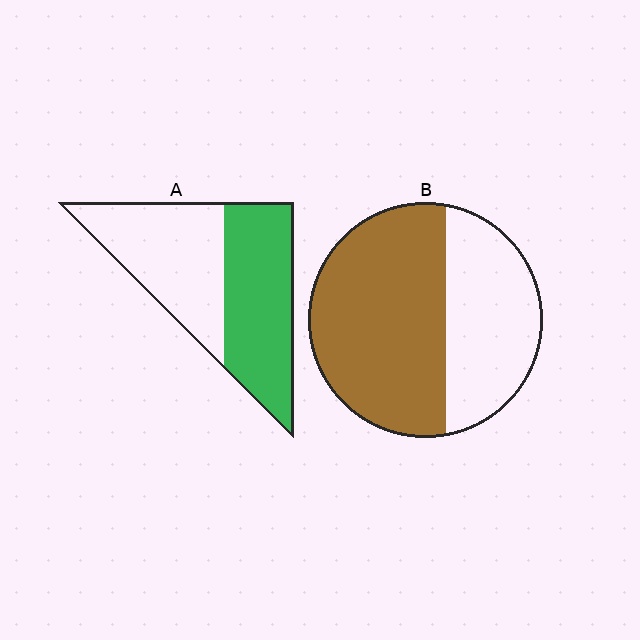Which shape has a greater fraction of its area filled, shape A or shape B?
Shape B.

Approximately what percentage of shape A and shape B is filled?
A is approximately 50% and B is approximately 60%.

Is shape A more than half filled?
Roughly half.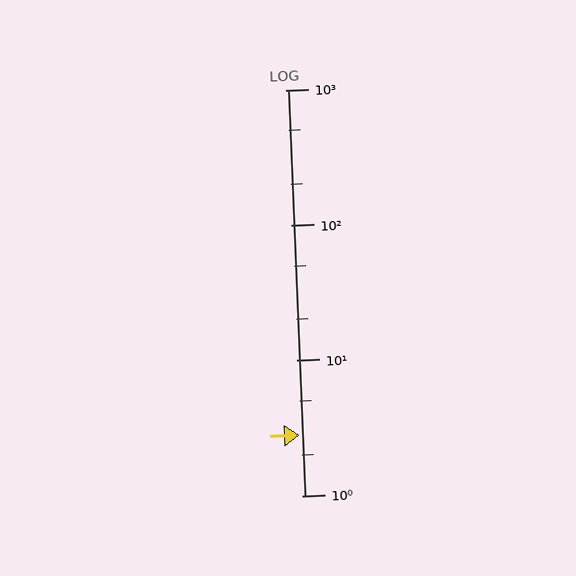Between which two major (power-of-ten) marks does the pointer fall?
The pointer is between 1 and 10.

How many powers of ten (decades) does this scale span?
The scale spans 3 decades, from 1 to 1000.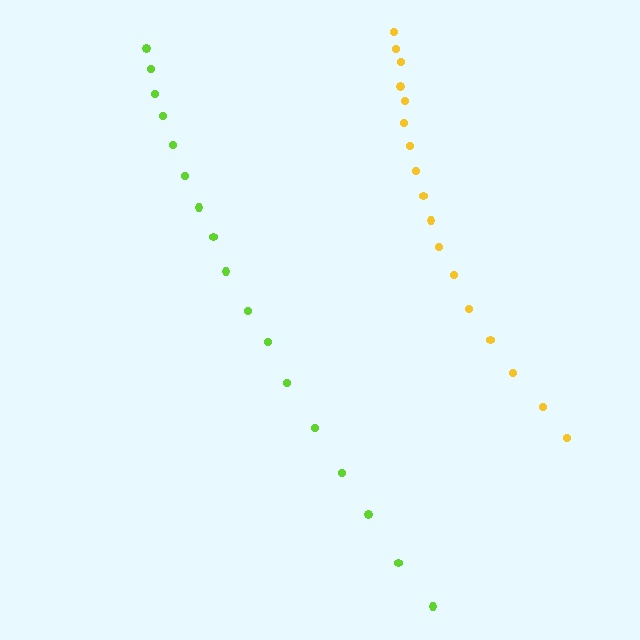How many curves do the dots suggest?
There are 2 distinct paths.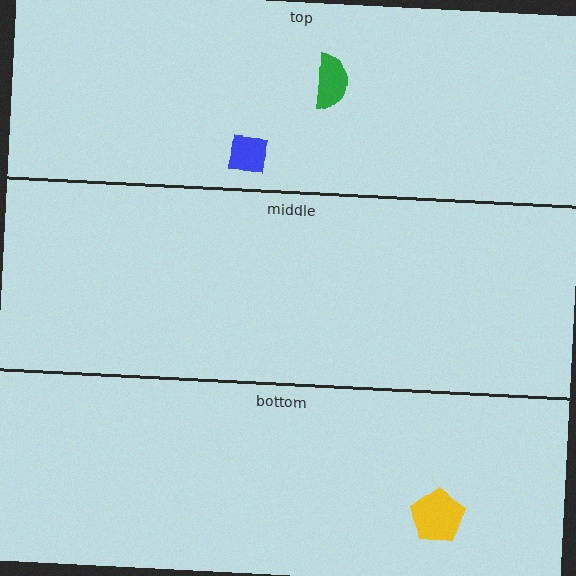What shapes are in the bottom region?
The yellow pentagon.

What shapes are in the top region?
The blue square, the green semicircle.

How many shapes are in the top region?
2.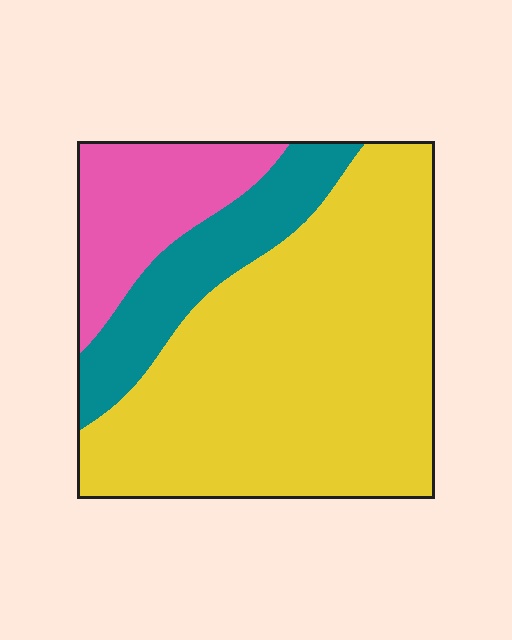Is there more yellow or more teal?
Yellow.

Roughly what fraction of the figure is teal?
Teal takes up less than a quarter of the figure.